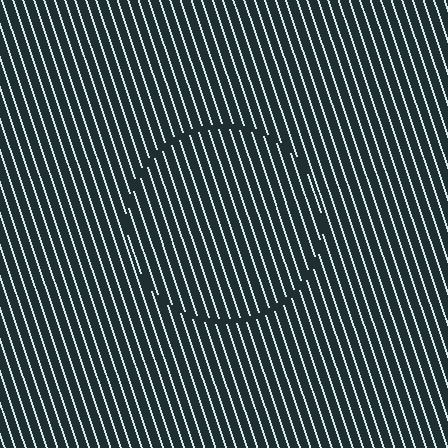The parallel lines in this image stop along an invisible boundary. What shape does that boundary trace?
An illusory circle. The interior of the shape contains the same grating, shifted by half a period — the contour is defined by the phase discontinuity where line-ends from the inner and outer gratings abut.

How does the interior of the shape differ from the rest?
The interior of the shape contains the same grating, shifted by half a period — the contour is defined by the phase discontinuity where line-ends from the inner and outer gratings abut.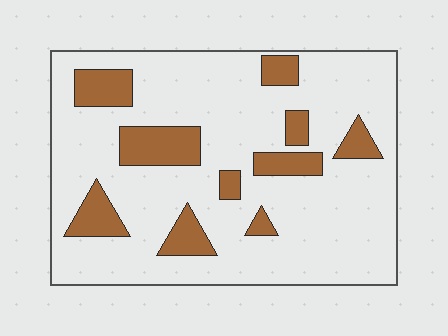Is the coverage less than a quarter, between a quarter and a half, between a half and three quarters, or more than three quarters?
Less than a quarter.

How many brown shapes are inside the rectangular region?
10.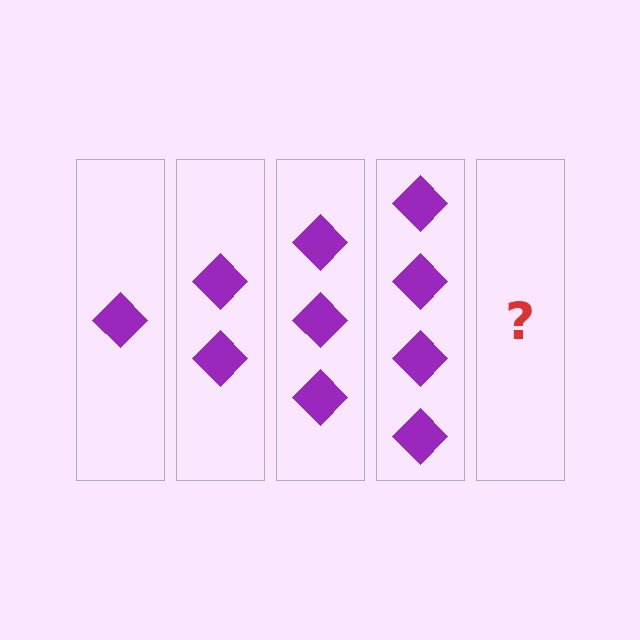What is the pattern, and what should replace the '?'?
The pattern is that each step adds one more diamond. The '?' should be 5 diamonds.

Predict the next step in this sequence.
The next step is 5 diamonds.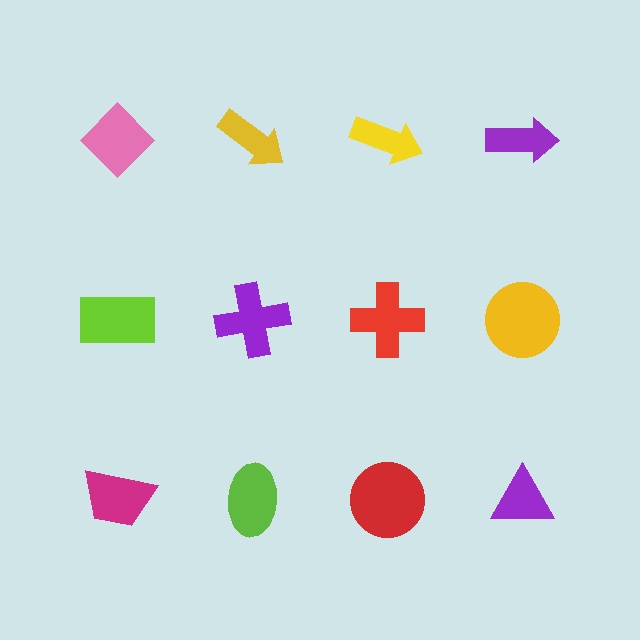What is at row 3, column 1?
A magenta trapezoid.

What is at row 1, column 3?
A yellow arrow.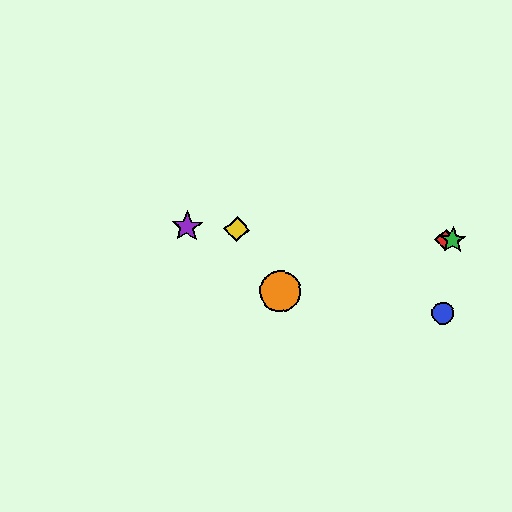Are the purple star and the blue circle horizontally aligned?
No, the purple star is at y≈226 and the blue circle is at y≈314.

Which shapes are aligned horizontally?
The red diamond, the green star, the yellow diamond, the purple star are aligned horizontally.